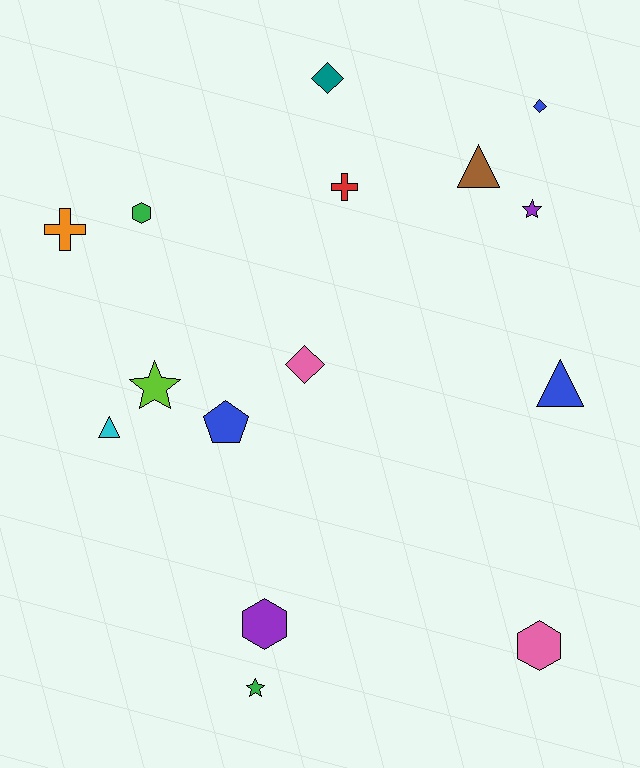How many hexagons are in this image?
There are 3 hexagons.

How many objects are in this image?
There are 15 objects.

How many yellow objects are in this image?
There are no yellow objects.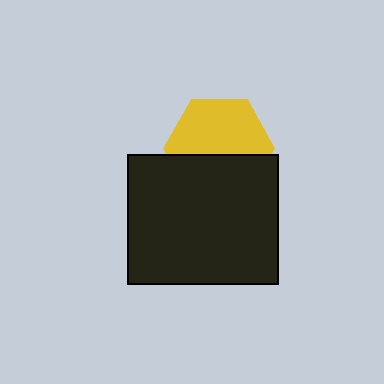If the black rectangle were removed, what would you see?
You would see the complete yellow hexagon.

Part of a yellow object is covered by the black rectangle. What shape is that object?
It is a hexagon.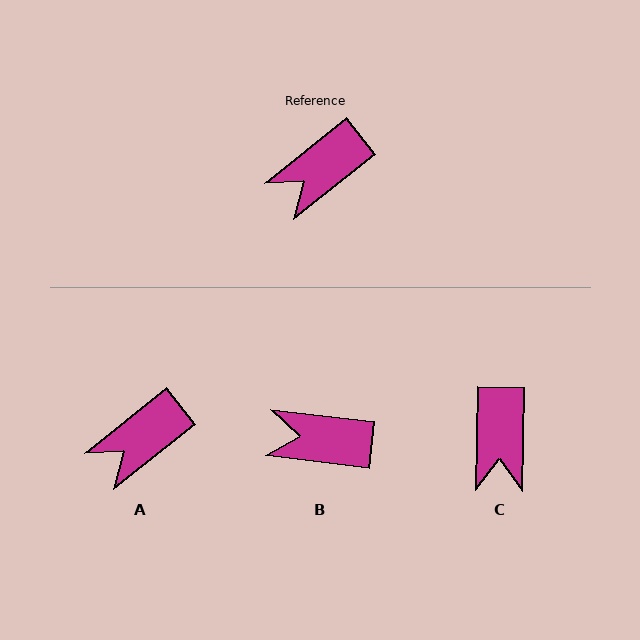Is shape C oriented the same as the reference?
No, it is off by about 50 degrees.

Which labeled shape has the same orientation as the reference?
A.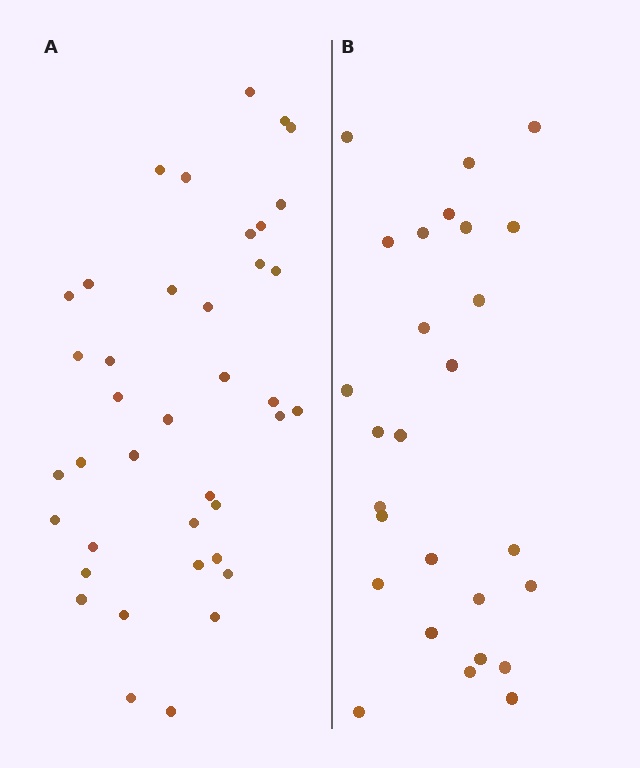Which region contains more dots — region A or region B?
Region A (the left region) has more dots.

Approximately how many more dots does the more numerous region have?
Region A has roughly 12 or so more dots than region B.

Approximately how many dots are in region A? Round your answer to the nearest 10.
About 40 dots. (The exact count is 39, which rounds to 40.)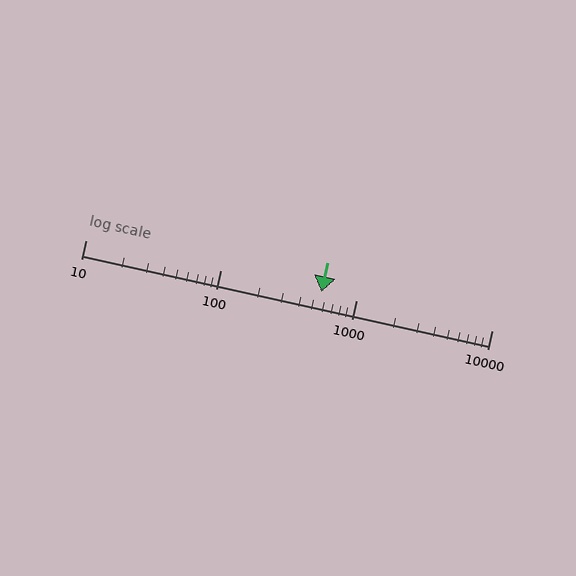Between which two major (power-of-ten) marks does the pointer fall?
The pointer is between 100 and 1000.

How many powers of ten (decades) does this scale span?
The scale spans 3 decades, from 10 to 10000.